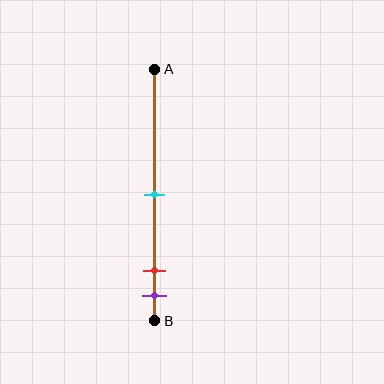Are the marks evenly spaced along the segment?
No, the marks are not evenly spaced.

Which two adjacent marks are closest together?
The red and purple marks are the closest adjacent pair.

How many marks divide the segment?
There are 3 marks dividing the segment.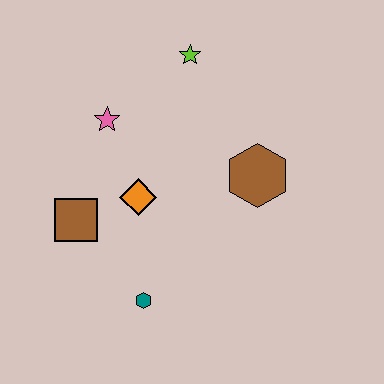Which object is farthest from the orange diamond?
The lime star is farthest from the orange diamond.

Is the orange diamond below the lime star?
Yes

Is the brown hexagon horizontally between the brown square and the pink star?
No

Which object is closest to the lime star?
The pink star is closest to the lime star.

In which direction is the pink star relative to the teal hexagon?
The pink star is above the teal hexagon.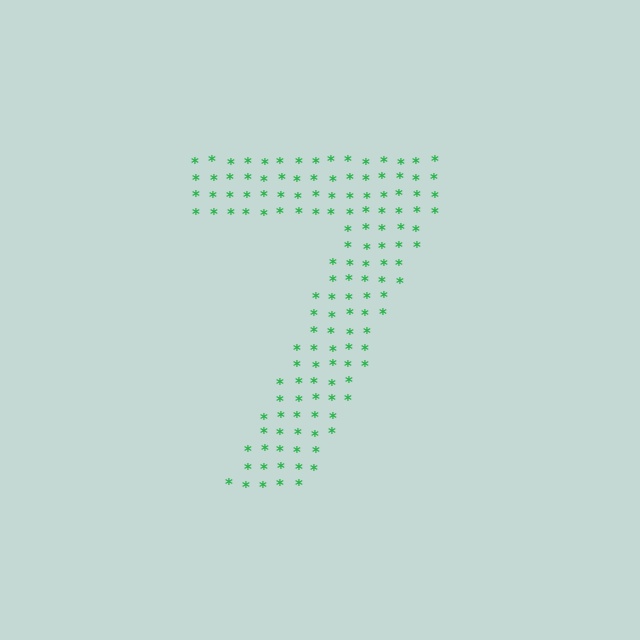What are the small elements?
The small elements are asterisks.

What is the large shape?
The large shape is the digit 7.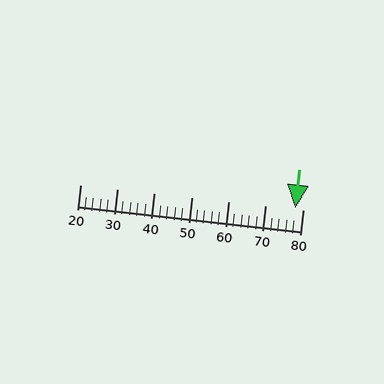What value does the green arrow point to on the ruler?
The green arrow points to approximately 78.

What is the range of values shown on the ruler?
The ruler shows values from 20 to 80.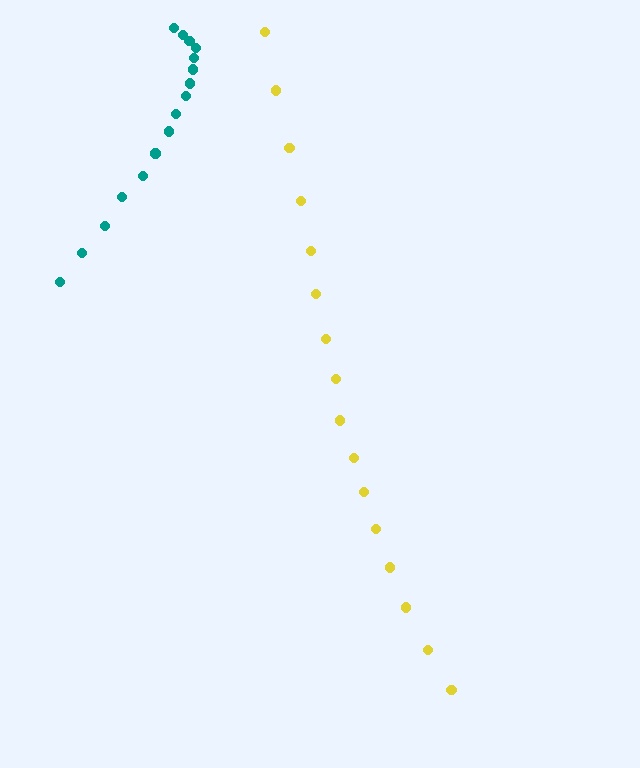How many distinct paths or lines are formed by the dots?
There are 2 distinct paths.